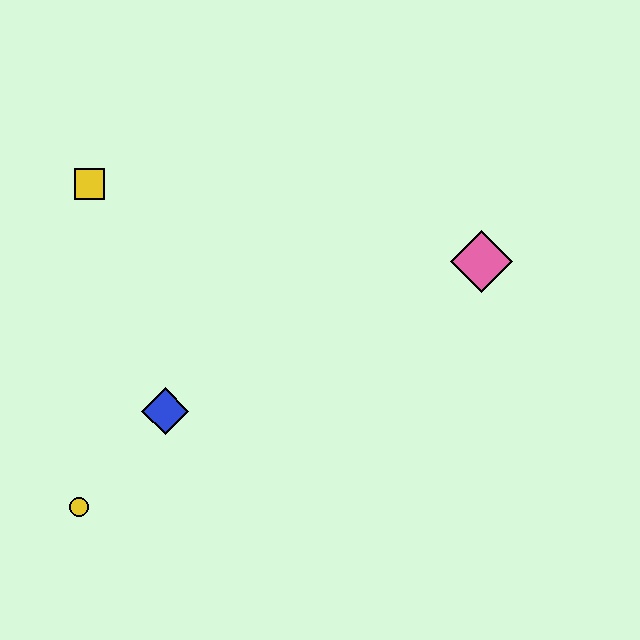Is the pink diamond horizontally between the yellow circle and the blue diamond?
No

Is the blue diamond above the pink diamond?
No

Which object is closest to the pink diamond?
The blue diamond is closest to the pink diamond.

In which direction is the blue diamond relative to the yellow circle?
The blue diamond is above the yellow circle.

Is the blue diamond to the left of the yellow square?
No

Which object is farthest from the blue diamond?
The pink diamond is farthest from the blue diamond.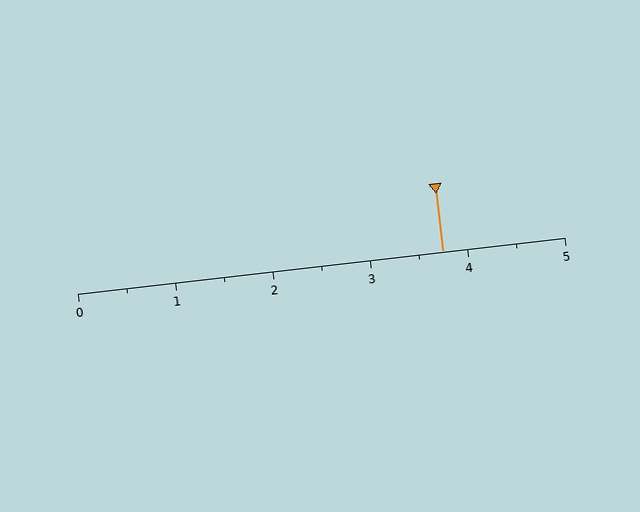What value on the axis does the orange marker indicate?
The marker indicates approximately 3.8.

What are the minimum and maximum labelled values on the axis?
The axis runs from 0 to 5.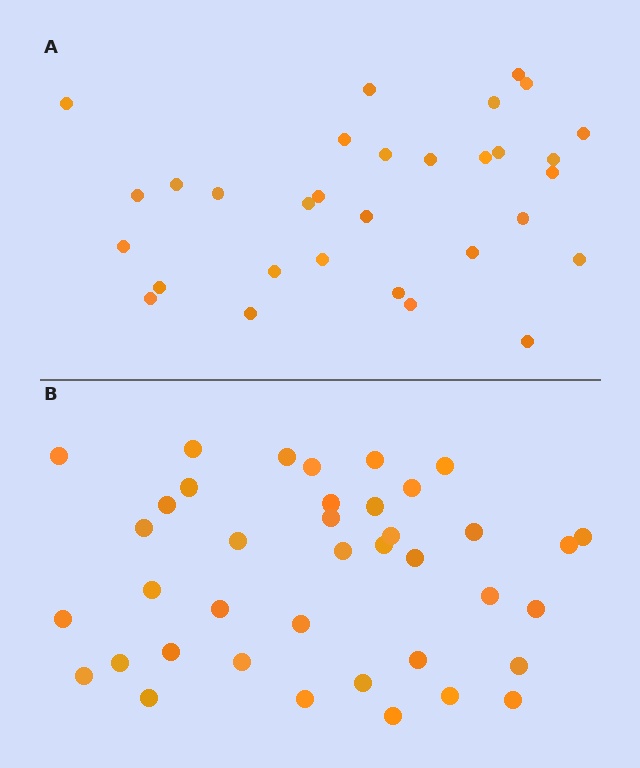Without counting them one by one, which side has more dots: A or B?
Region B (the bottom region) has more dots.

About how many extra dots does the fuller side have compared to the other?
Region B has roughly 8 or so more dots than region A.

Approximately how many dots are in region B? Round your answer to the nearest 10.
About 40 dots. (The exact count is 39, which rounds to 40.)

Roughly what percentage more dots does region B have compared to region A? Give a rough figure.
About 25% more.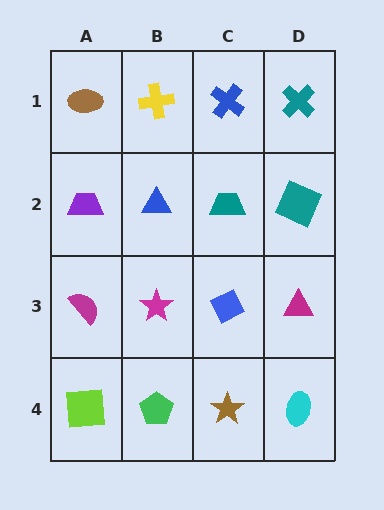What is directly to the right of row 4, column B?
A brown star.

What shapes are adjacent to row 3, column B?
A blue triangle (row 2, column B), a green pentagon (row 4, column B), a magenta semicircle (row 3, column A), a blue diamond (row 3, column C).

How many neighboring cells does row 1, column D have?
2.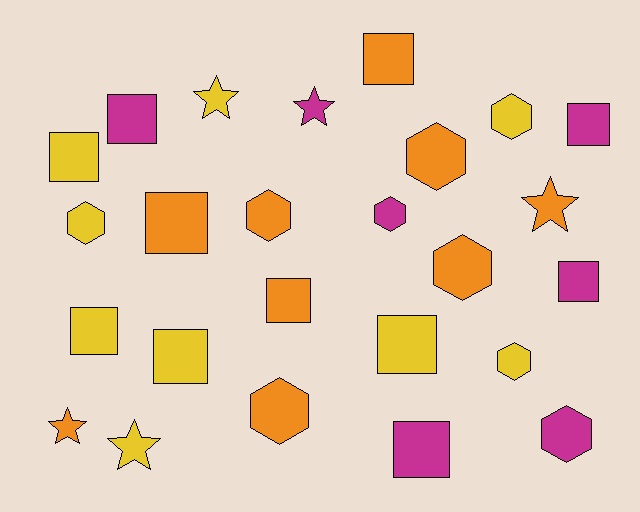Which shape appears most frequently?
Square, with 11 objects.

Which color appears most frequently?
Yellow, with 9 objects.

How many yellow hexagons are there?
There are 3 yellow hexagons.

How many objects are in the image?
There are 25 objects.